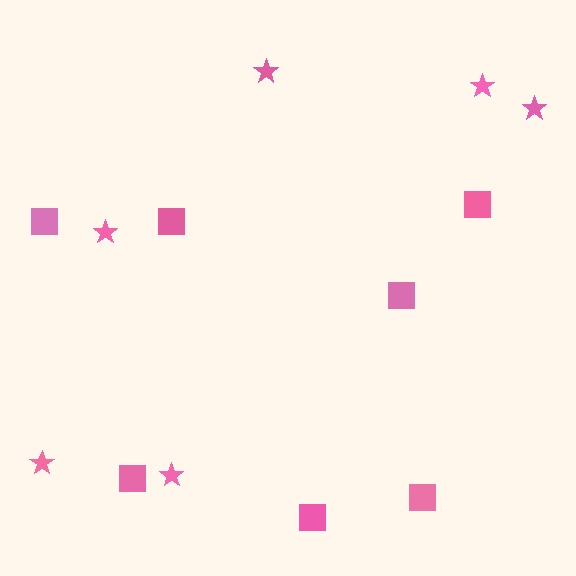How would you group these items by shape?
There are 2 groups: one group of stars (6) and one group of squares (7).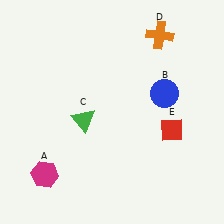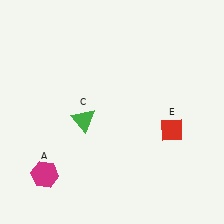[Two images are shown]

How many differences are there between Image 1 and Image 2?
There are 2 differences between the two images.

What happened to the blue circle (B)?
The blue circle (B) was removed in Image 2. It was in the top-right area of Image 1.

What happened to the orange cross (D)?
The orange cross (D) was removed in Image 2. It was in the top-right area of Image 1.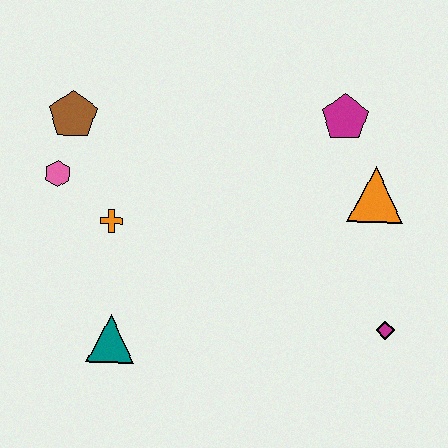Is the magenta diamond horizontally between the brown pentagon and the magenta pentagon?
No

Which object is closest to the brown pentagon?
The pink hexagon is closest to the brown pentagon.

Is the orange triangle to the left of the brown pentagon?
No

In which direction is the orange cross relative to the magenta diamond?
The orange cross is to the left of the magenta diamond.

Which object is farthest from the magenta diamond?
The brown pentagon is farthest from the magenta diamond.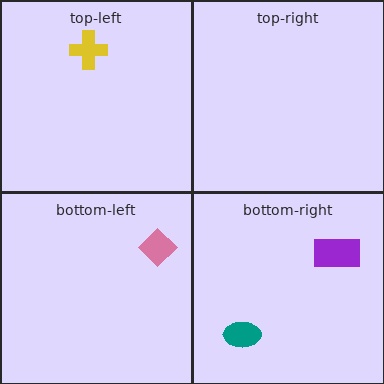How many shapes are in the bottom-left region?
1.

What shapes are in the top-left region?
The yellow cross.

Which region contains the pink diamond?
The bottom-left region.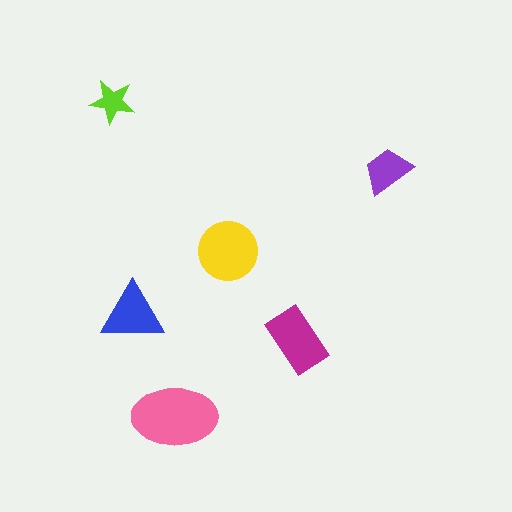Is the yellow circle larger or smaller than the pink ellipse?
Smaller.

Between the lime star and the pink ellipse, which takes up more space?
The pink ellipse.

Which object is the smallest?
The lime star.